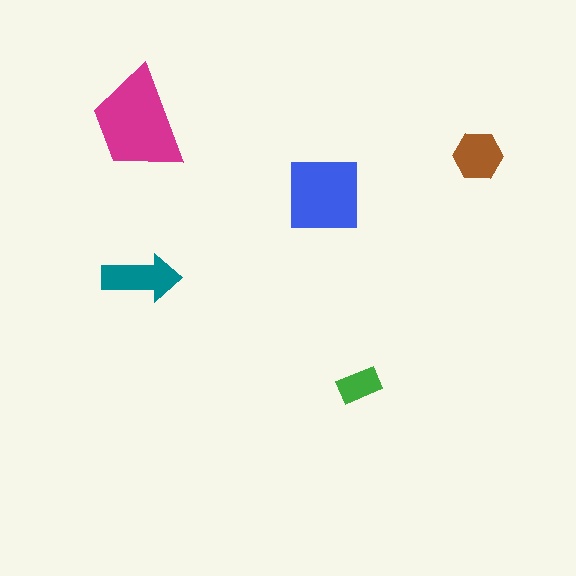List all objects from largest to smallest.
The magenta trapezoid, the blue square, the teal arrow, the brown hexagon, the green rectangle.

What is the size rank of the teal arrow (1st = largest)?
3rd.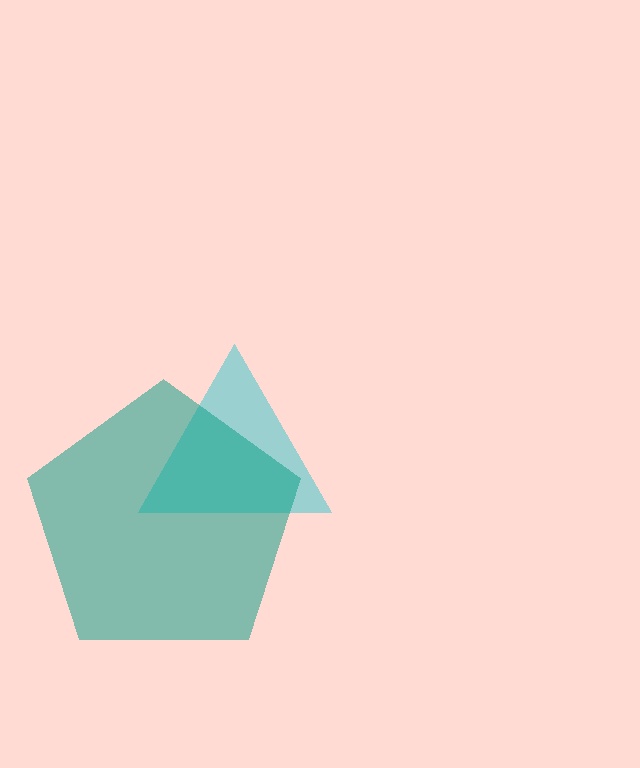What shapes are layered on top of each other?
The layered shapes are: a cyan triangle, a teal pentagon.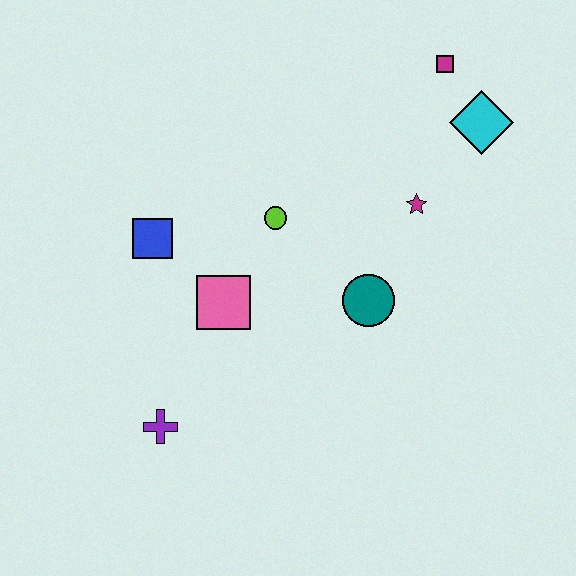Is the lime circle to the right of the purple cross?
Yes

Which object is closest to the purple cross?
The pink square is closest to the purple cross.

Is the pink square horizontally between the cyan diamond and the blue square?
Yes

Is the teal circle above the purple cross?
Yes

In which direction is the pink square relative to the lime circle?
The pink square is below the lime circle.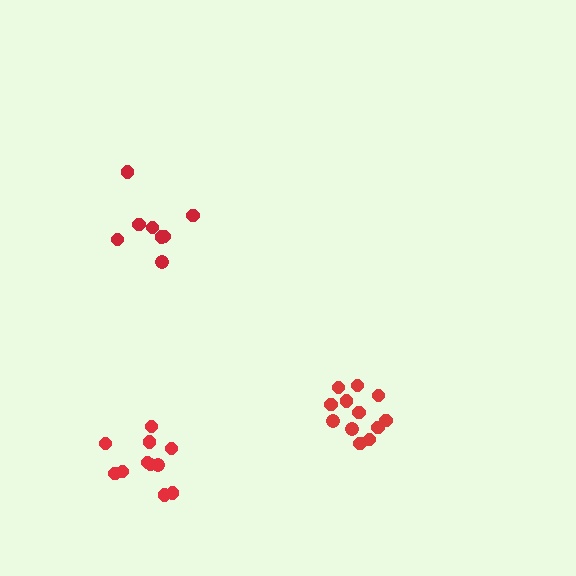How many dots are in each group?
Group 1: 12 dots, Group 2: 11 dots, Group 3: 8 dots (31 total).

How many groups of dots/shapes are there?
There are 3 groups.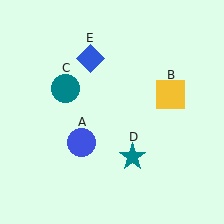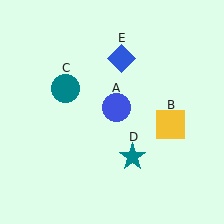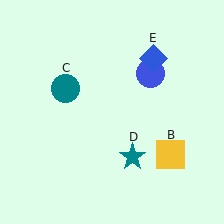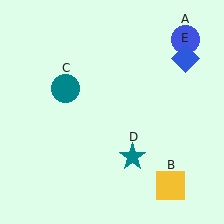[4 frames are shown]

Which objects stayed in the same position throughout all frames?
Teal circle (object C) and teal star (object D) remained stationary.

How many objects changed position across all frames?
3 objects changed position: blue circle (object A), yellow square (object B), blue diamond (object E).